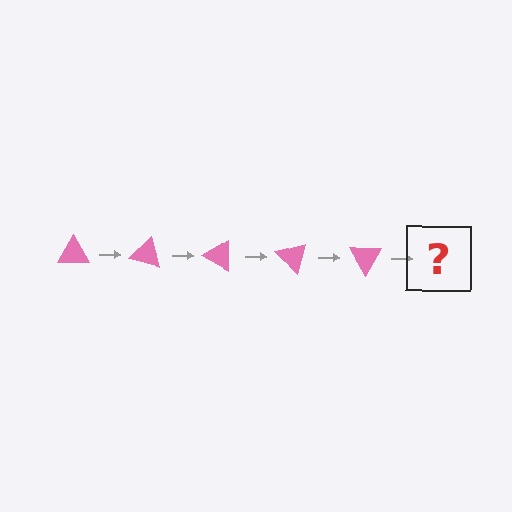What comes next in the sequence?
The next element should be a pink triangle rotated 75 degrees.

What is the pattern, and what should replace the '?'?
The pattern is that the triangle rotates 15 degrees each step. The '?' should be a pink triangle rotated 75 degrees.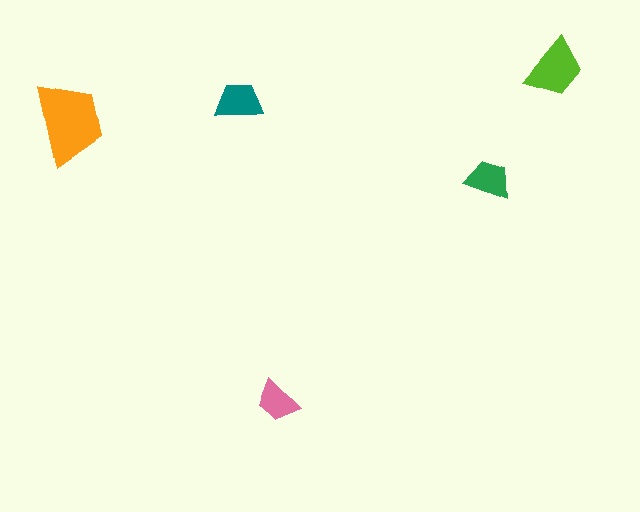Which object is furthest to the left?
The orange trapezoid is leftmost.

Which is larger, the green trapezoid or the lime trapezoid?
The lime one.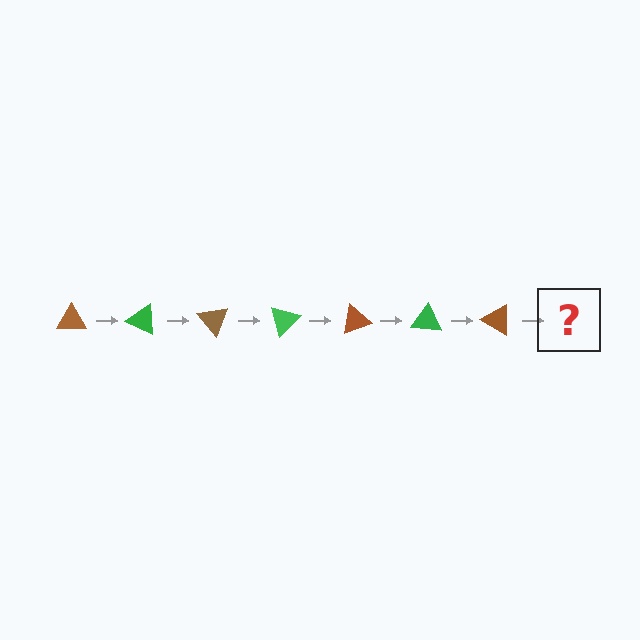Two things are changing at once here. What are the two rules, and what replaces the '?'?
The two rules are that it rotates 25 degrees each step and the color cycles through brown and green. The '?' should be a green triangle, rotated 175 degrees from the start.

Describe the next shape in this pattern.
It should be a green triangle, rotated 175 degrees from the start.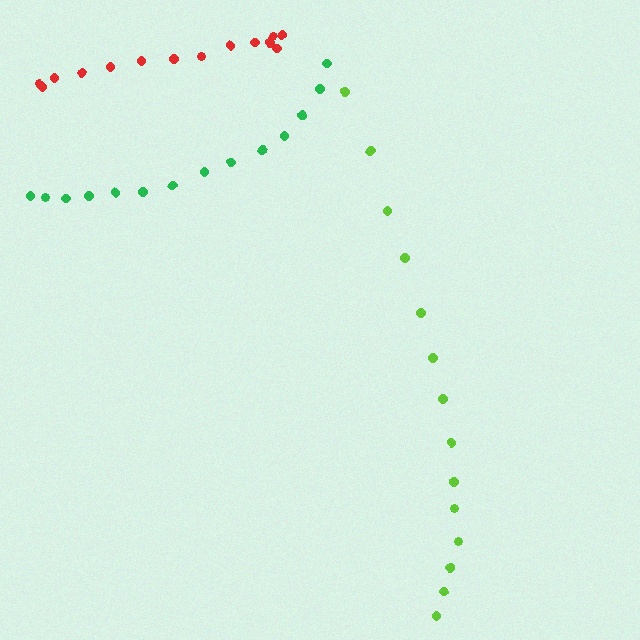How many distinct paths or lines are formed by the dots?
There are 3 distinct paths.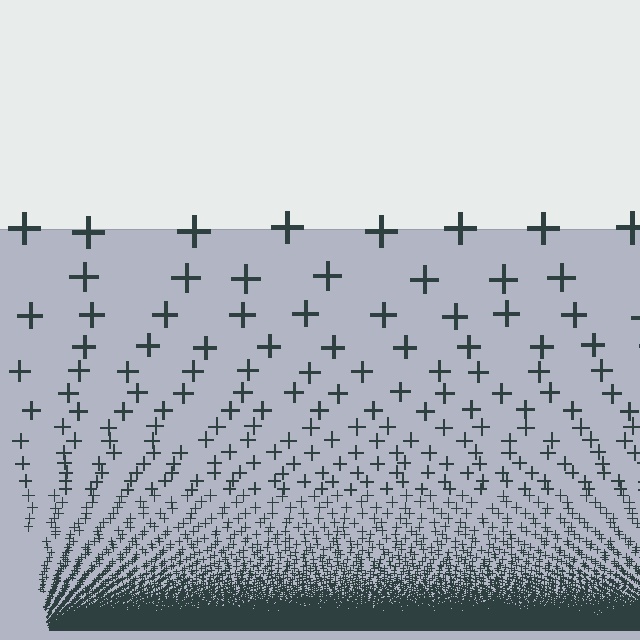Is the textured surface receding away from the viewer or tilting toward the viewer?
The surface appears to tilt toward the viewer. Texture elements get larger and sparser toward the top.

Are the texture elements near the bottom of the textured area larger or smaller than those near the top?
Smaller. The gradient is inverted — elements near the bottom are smaller and denser.